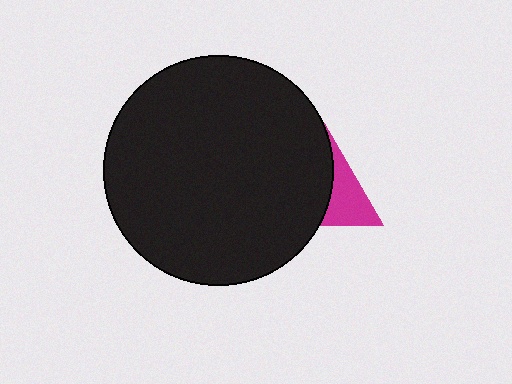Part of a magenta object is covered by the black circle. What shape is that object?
It is a triangle.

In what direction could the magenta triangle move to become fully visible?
The magenta triangle could move right. That would shift it out from behind the black circle entirely.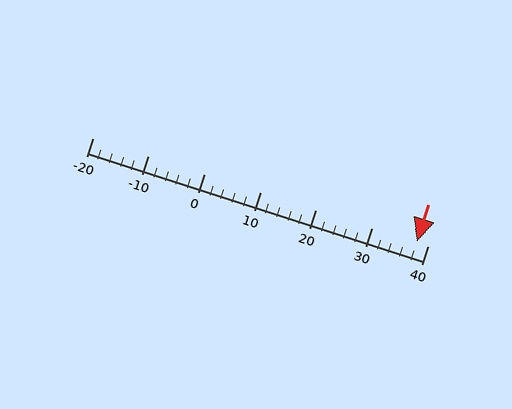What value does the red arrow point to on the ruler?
The red arrow points to approximately 38.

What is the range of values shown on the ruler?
The ruler shows values from -20 to 40.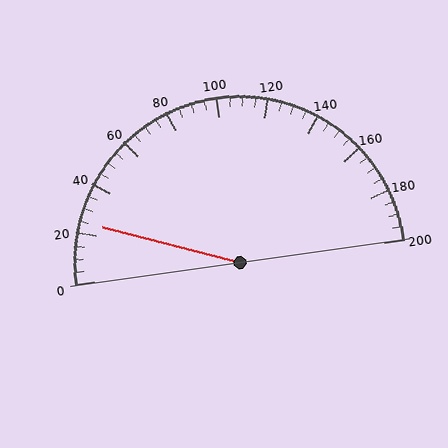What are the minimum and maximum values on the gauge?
The gauge ranges from 0 to 200.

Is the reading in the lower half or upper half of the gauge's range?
The reading is in the lower half of the range (0 to 200).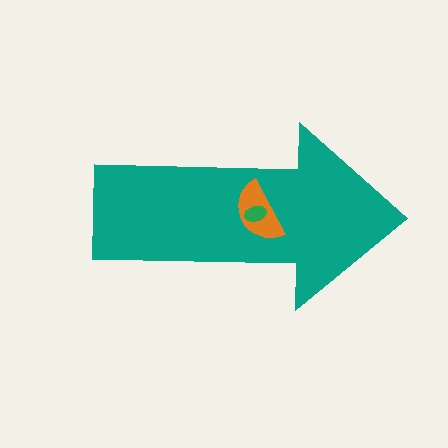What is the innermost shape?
The green ellipse.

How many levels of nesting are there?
3.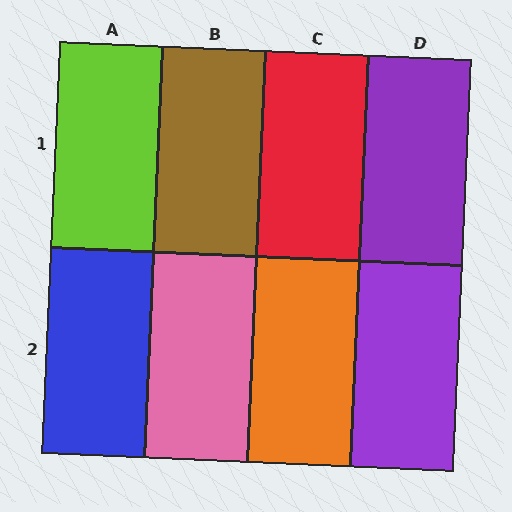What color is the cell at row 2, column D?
Purple.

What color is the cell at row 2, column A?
Blue.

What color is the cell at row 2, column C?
Orange.